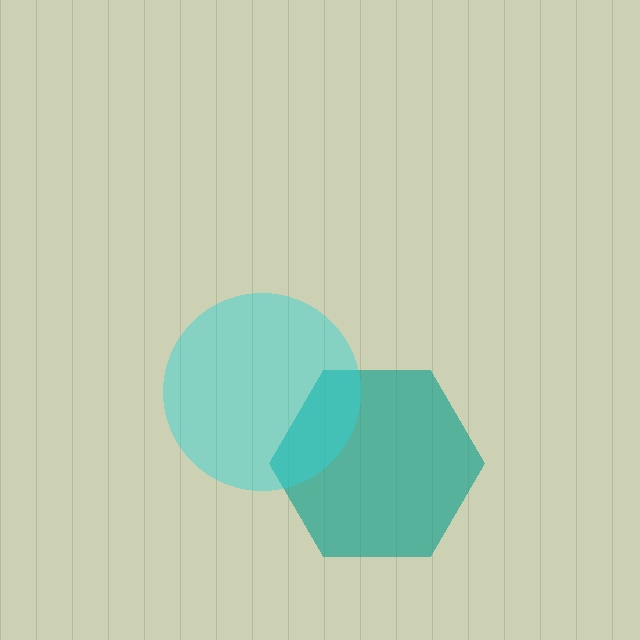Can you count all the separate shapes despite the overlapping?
Yes, there are 2 separate shapes.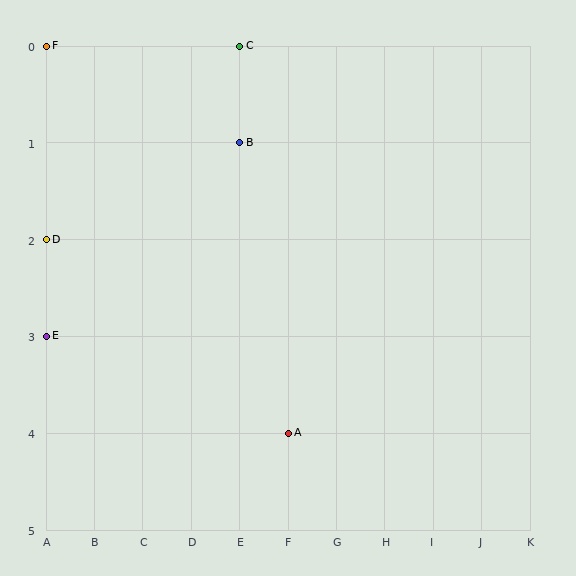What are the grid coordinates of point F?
Point F is at grid coordinates (A, 0).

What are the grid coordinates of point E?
Point E is at grid coordinates (A, 3).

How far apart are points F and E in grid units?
Points F and E are 3 rows apart.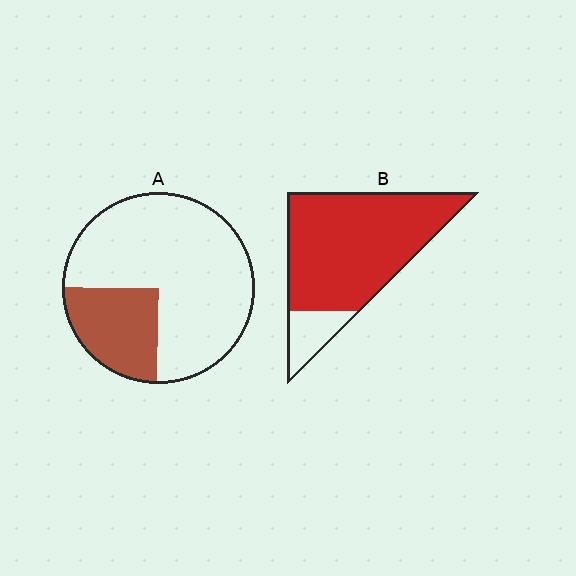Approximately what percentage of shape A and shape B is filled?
A is approximately 25% and B is approximately 85%.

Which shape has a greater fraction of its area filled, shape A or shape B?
Shape B.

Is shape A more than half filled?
No.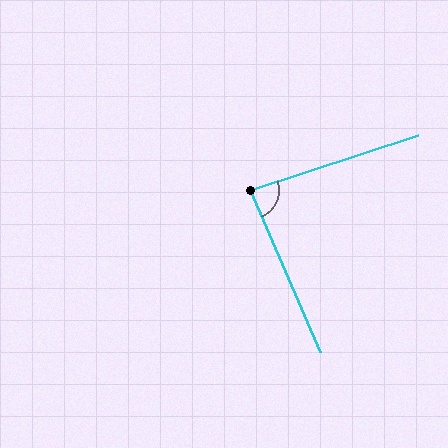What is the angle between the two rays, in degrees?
Approximately 85 degrees.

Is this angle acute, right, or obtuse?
It is acute.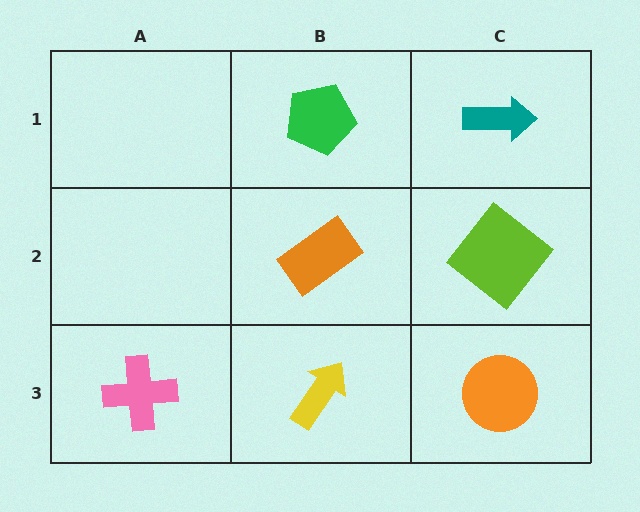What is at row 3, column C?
An orange circle.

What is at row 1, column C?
A teal arrow.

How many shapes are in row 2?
2 shapes.